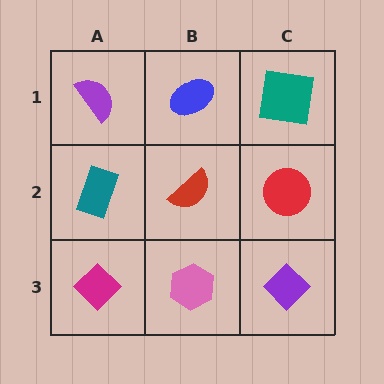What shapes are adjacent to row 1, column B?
A red semicircle (row 2, column B), a purple semicircle (row 1, column A), a teal square (row 1, column C).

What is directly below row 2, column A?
A magenta diamond.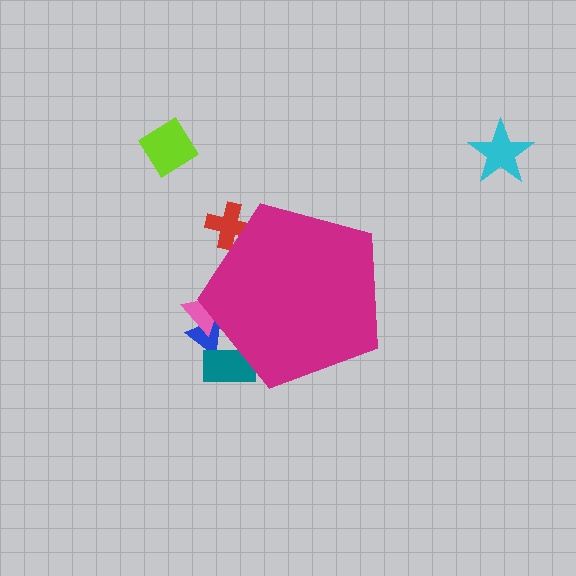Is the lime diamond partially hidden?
No, the lime diamond is fully visible.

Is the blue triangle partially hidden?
Yes, the blue triangle is partially hidden behind the magenta pentagon.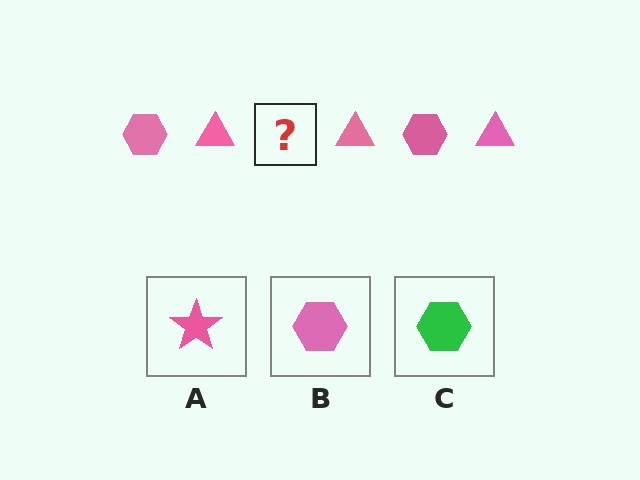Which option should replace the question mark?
Option B.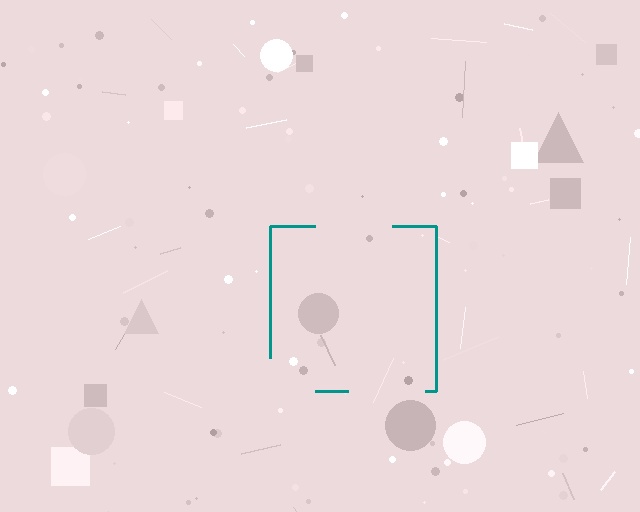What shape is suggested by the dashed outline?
The dashed outline suggests a square.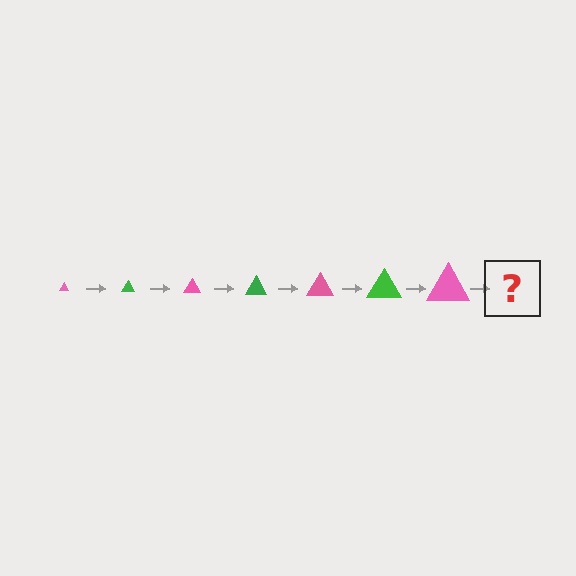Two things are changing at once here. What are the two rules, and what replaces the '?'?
The two rules are that the triangle grows larger each step and the color cycles through pink and green. The '?' should be a green triangle, larger than the previous one.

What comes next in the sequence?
The next element should be a green triangle, larger than the previous one.